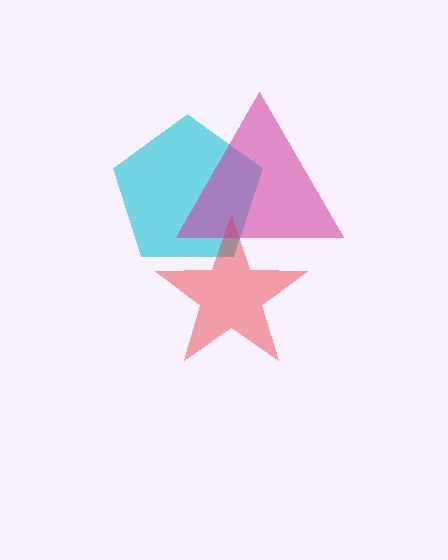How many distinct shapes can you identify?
There are 3 distinct shapes: a cyan pentagon, a red star, a magenta triangle.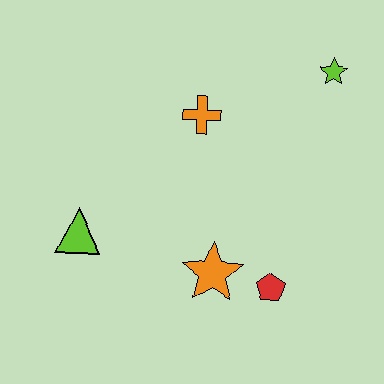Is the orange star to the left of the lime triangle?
No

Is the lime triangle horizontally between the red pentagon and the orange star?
No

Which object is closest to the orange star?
The red pentagon is closest to the orange star.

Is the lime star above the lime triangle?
Yes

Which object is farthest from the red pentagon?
The lime star is farthest from the red pentagon.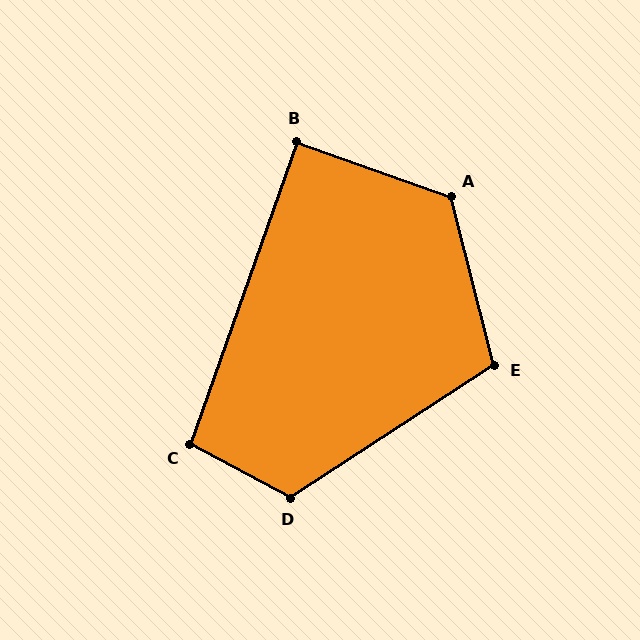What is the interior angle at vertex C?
Approximately 98 degrees (obtuse).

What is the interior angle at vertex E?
Approximately 109 degrees (obtuse).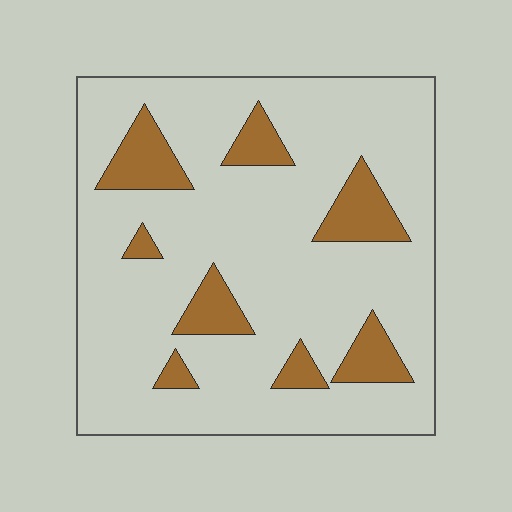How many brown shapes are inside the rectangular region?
8.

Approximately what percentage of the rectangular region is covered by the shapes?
Approximately 15%.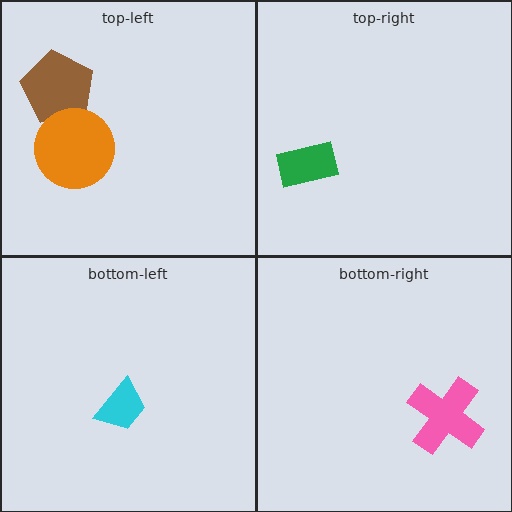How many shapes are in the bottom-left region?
1.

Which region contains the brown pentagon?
The top-left region.